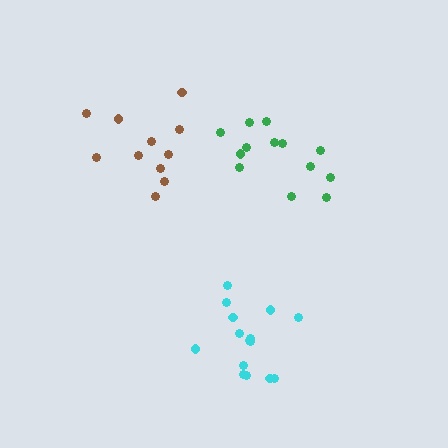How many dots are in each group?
Group 1: 15 dots, Group 2: 11 dots, Group 3: 13 dots (39 total).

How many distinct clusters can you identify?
There are 3 distinct clusters.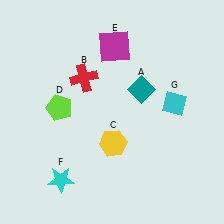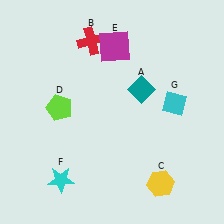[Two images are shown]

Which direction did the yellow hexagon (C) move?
The yellow hexagon (C) moved right.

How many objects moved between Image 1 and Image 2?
2 objects moved between the two images.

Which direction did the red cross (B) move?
The red cross (B) moved up.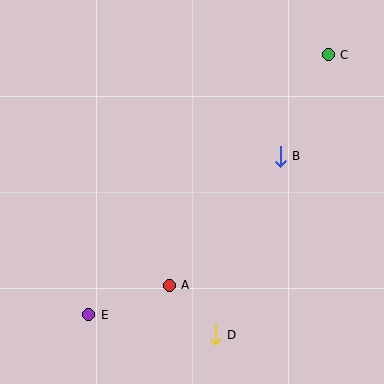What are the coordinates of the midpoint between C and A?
The midpoint between C and A is at (249, 170).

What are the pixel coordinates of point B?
Point B is at (280, 156).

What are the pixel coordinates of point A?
Point A is at (169, 285).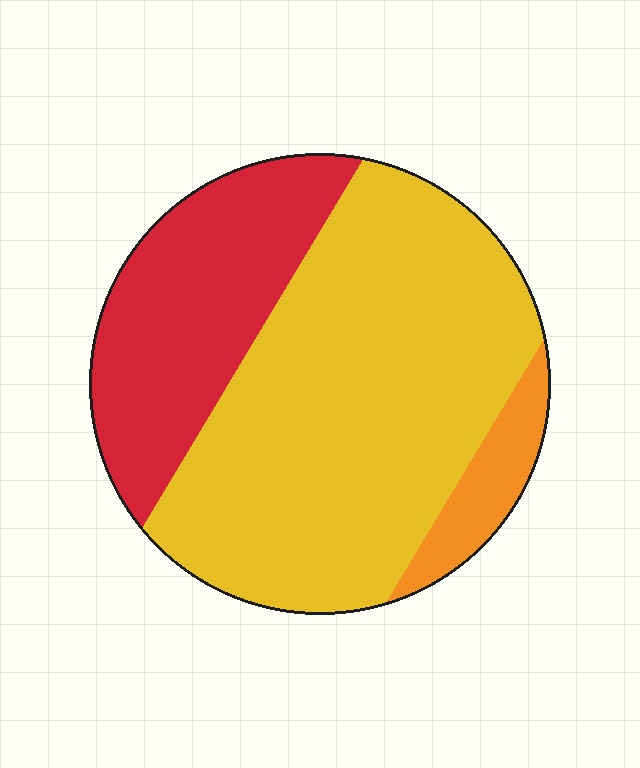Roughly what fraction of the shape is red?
Red covers 29% of the shape.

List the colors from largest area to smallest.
From largest to smallest: yellow, red, orange.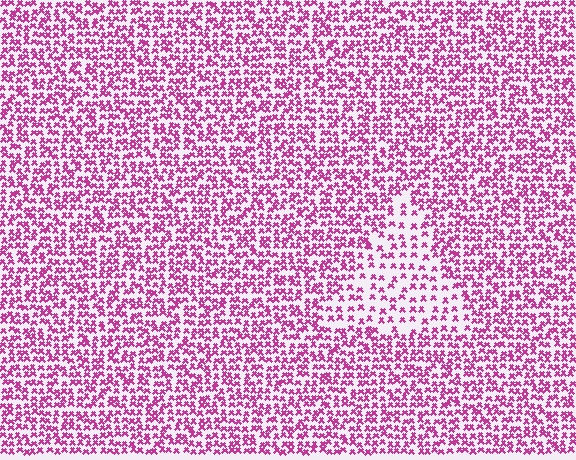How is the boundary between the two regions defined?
The boundary is defined by a change in element density (approximately 1.9x ratio). All elements are the same color, size, and shape.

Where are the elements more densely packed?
The elements are more densely packed outside the triangle boundary.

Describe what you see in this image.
The image contains small magenta elements arranged at two different densities. A triangle-shaped region is visible where the elements are less densely packed than the surrounding area.